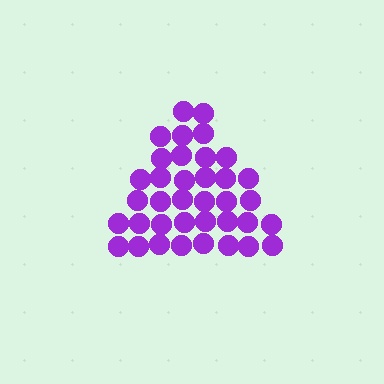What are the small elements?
The small elements are circles.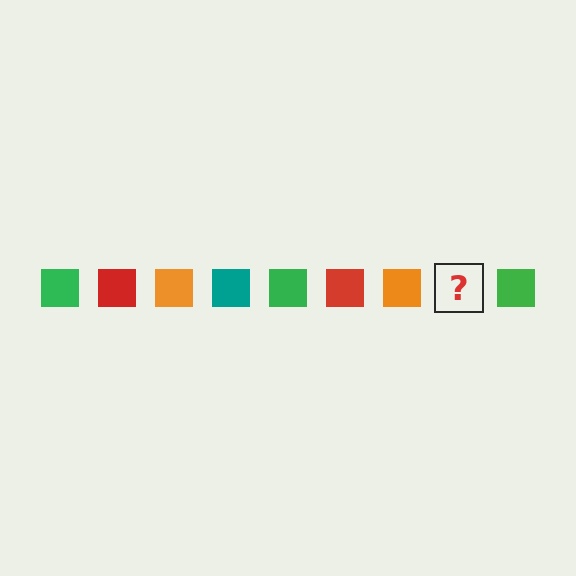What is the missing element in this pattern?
The missing element is a teal square.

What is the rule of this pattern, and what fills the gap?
The rule is that the pattern cycles through green, red, orange, teal squares. The gap should be filled with a teal square.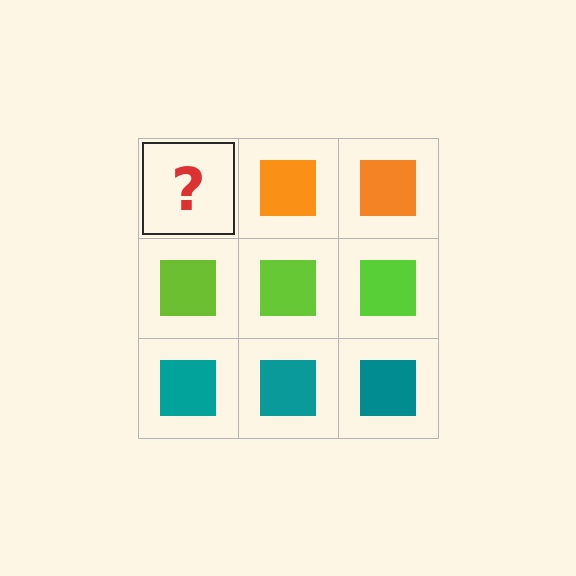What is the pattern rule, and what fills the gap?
The rule is that each row has a consistent color. The gap should be filled with an orange square.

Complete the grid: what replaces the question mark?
The question mark should be replaced with an orange square.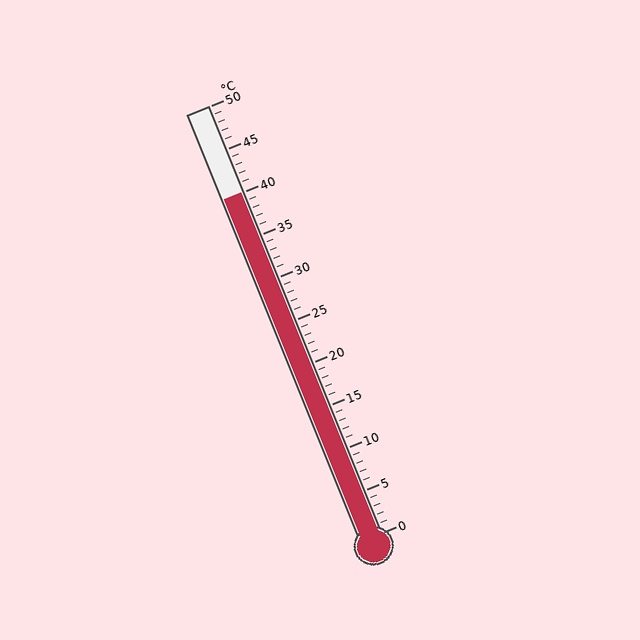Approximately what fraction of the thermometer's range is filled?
The thermometer is filled to approximately 80% of its range.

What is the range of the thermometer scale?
The thermometer scale ranges from 0°C to 50°C.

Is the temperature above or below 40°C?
The temperature is at 40°C.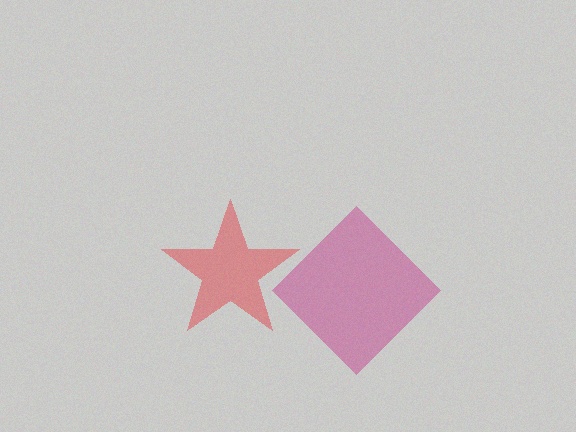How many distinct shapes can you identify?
There are 2 distinct shapes: a red star, a magenta diamond.